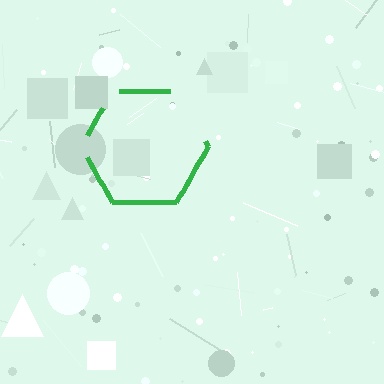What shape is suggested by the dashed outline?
The dashed outline suggests a hexagon.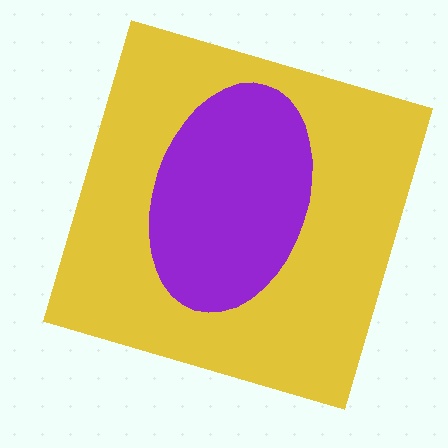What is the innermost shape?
The purple ellipse.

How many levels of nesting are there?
2.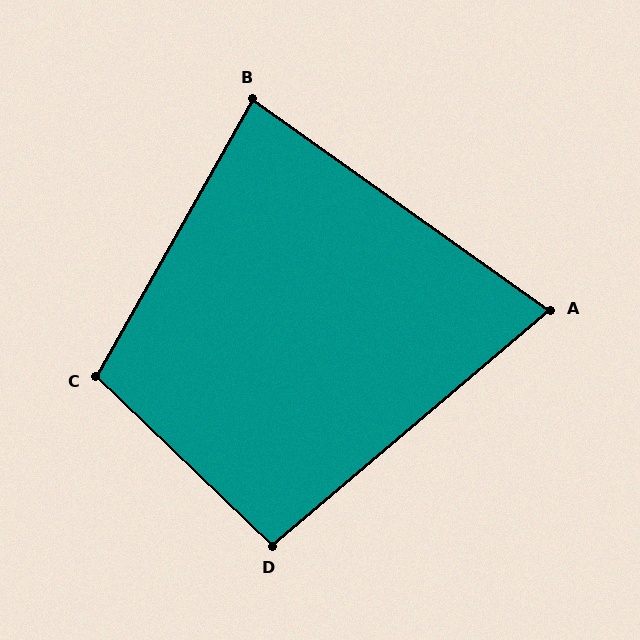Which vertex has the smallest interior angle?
A, at approximately 76 degrees.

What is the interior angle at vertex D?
Approximately 96 degrees (obtuse).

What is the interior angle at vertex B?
Approximately 84 degrees (acute).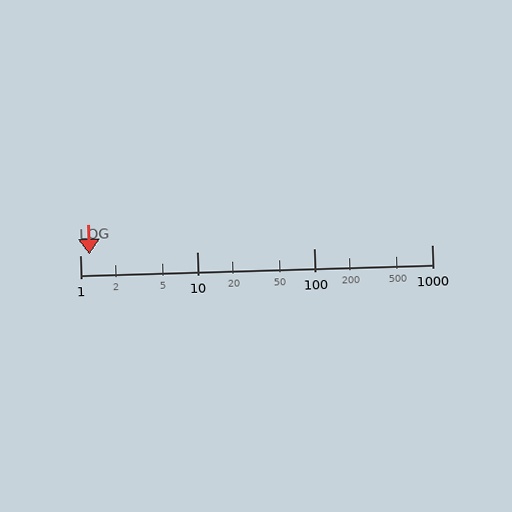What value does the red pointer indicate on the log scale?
The pointer indicates approximately 1.2.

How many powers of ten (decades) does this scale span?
The scale spans 3 decades, from 1 to 1000.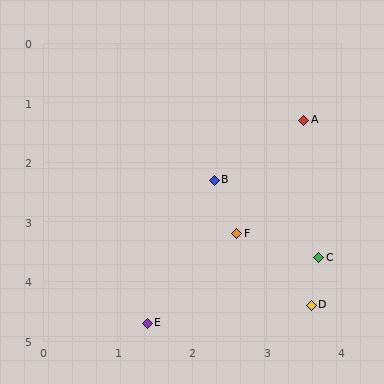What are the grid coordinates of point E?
Point E is at approximately (1.4, 4.7).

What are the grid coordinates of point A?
Point A is at approximately (3.5, 1.3).